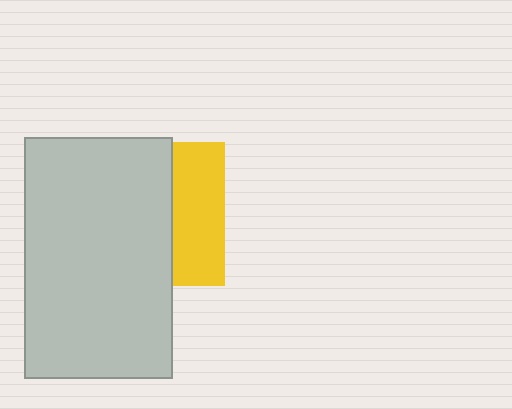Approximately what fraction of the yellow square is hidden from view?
Roughly 64% of the yellow square is hidden behind the light gray rectangle.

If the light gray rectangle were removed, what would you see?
You would see the complete yellow square.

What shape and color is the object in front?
The object in front is a light gray rectangle.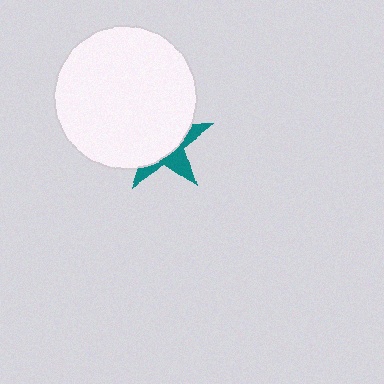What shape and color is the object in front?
The object in front is a white circle.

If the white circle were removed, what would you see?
You would see the complete teal star.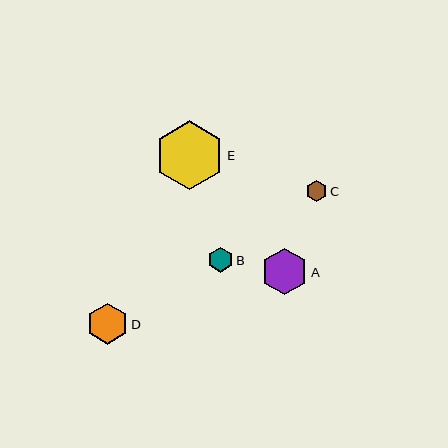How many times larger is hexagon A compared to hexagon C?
Hexagon A is approximately 2.3 times the size of hexagon C.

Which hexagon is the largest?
Hexagon E is the largest with a size of approximately 69 pixels.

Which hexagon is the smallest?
Hexagon C is the smallest with a size of approximately 20 pixels.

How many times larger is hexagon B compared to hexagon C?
Hexagon B is approximately 1.2 times the size of hexagon C.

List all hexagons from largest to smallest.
From largest to smallest: E, A, D, B, C.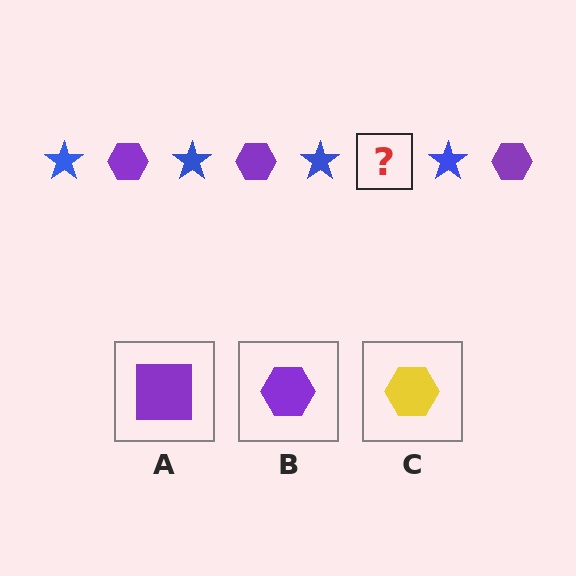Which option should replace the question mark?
Option B.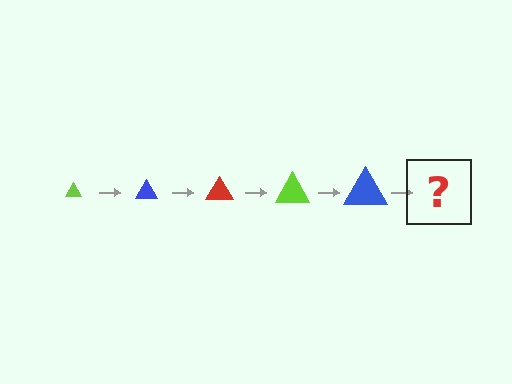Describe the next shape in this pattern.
It should be a red triangle, larger than the previous one.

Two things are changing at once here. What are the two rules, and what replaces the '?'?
The two rules are that the triangle grows larger each step and the color cycles through lime, blue, and red. The '?' should be a red triangle, larger than the previous one.